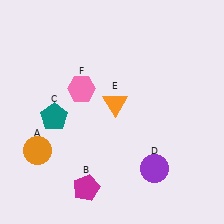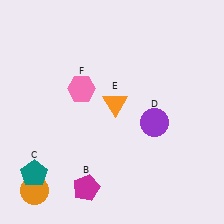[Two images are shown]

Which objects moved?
The objects that moved are: the orange circle (A), the teal pentagon (C), the purple circle (D).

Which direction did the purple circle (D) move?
The purple circle (D) moved up.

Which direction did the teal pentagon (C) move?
The teal pentagon (C) moved down.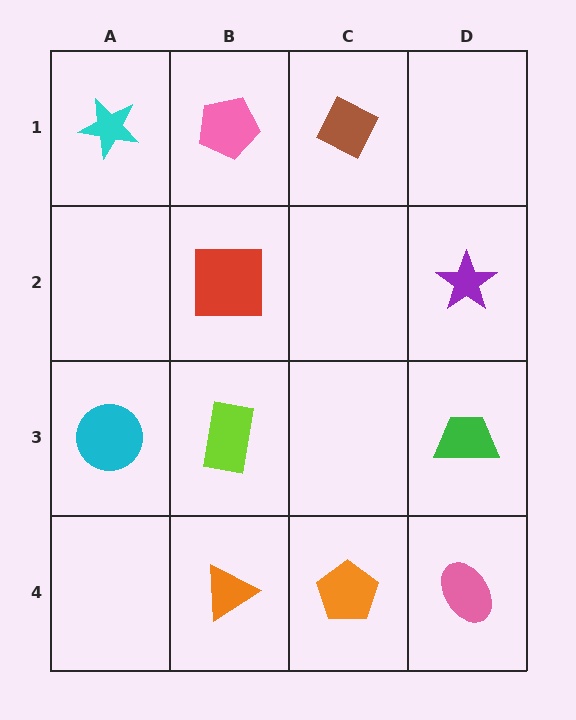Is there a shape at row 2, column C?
No, that cell is empty.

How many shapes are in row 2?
2 shapes.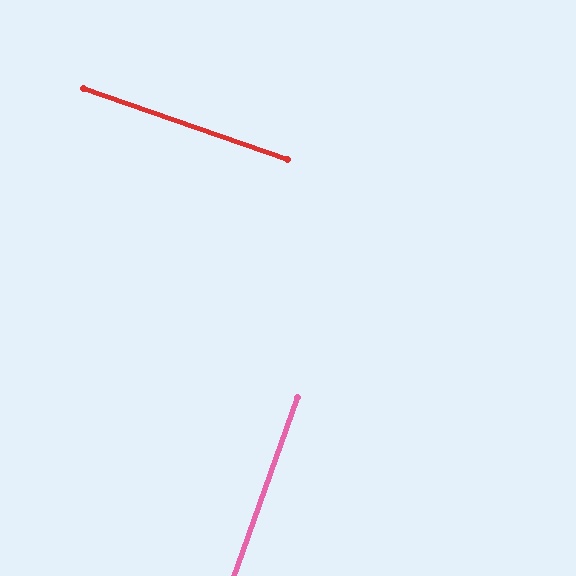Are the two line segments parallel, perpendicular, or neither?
Perpendicular — they meet at approximately 90°.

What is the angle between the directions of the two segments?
Approximately 90 degrees.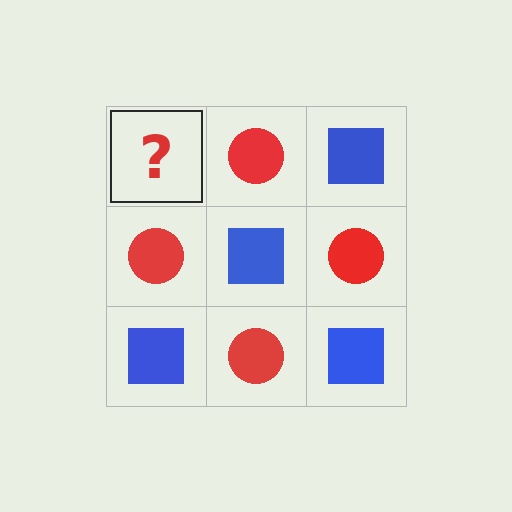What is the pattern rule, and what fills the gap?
The rule is that it alternates blue square and red circle in a checkerboard pattern. The gap should be filled with a blue square.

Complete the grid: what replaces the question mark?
The question mark should be replaced with a blue square.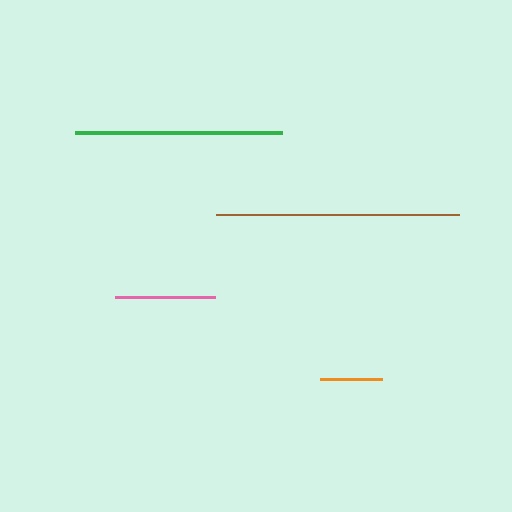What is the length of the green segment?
The green segment is approximately 207 pixels long.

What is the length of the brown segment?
The brown segment is approximately 242 pixels long.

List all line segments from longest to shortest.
From longest to shortest: brown, green, pink, orange.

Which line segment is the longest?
The brown line is the longest at approximately 242 pixels.